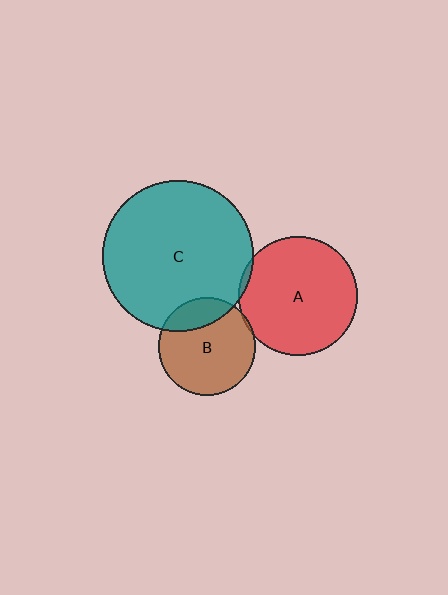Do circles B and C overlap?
Yes.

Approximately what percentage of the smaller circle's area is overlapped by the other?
Approximately 20%.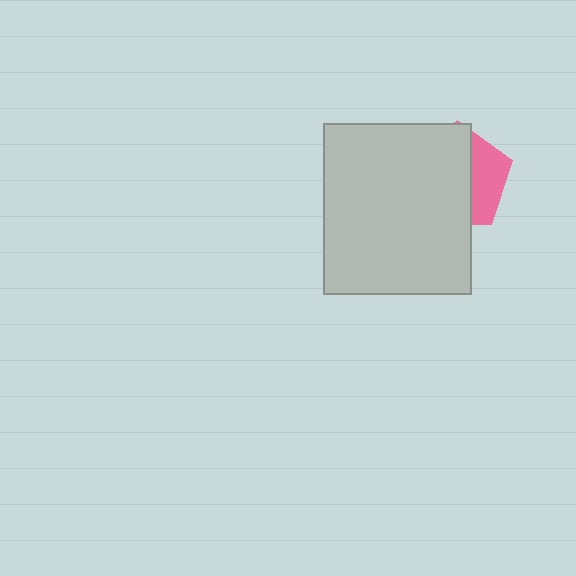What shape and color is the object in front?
The object in front is a light gray rectangle.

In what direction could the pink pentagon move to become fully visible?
The pink pentagon could move right. That would shift it out from behind the light gray rectangle entirely.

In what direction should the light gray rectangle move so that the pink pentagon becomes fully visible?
The light gray rectangle should move left. That is the shortest direction to clear the overlap and leave the pink pentagon fully visible.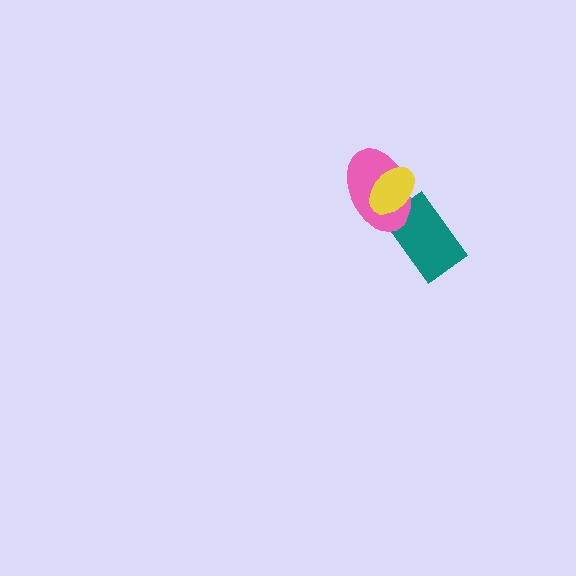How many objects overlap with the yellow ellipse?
2 objects overlap with the yellow ellipse.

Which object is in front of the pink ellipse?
The yellow ellipse is in front of the pink ellipse.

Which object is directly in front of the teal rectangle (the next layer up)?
The pink ellipse is directly in front of the teal rectangle.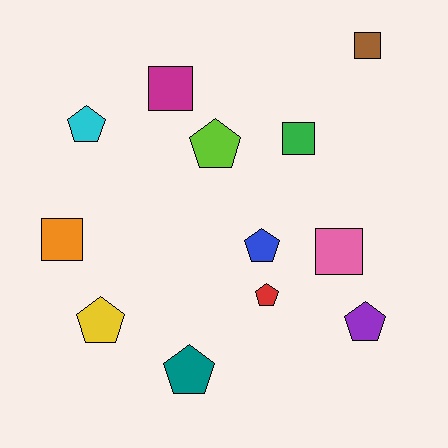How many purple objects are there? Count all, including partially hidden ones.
There is 1 purple object.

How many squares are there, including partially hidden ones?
There are 5 squares.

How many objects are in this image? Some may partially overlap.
There are 12 objects.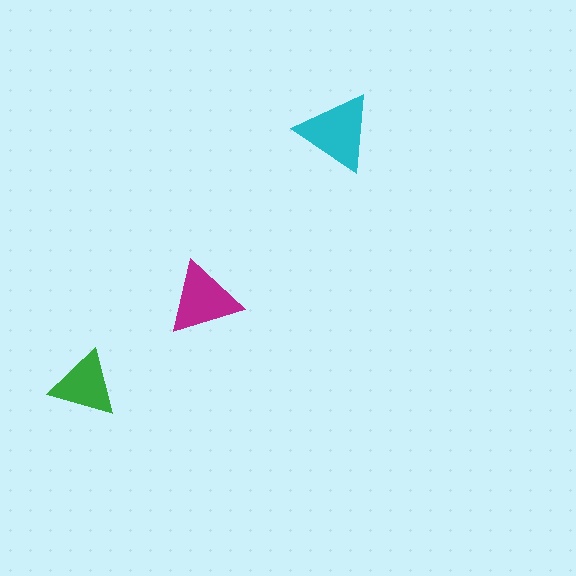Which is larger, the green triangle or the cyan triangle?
The cyan one.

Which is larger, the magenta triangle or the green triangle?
The magenta one.